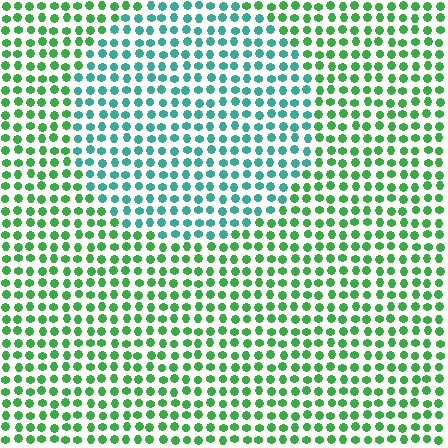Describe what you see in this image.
The image is filled with small green elements in a uniform arrangement. A circle-shaped region is visible where the elements are tinted to a slightly different hue, forming a subtle color boundary.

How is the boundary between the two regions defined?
The boundary is defined purely by a slight shift in hue (about 43 degrees). Spacing, size, and orientation are identical on both sides.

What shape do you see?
I see a circle.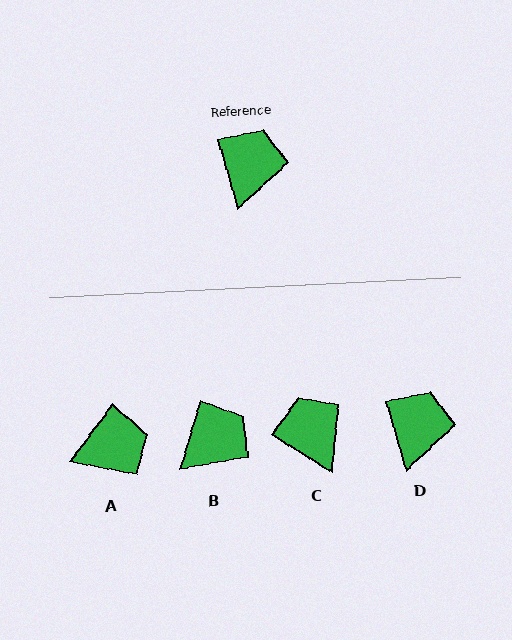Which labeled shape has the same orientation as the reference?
D.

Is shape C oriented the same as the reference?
No, it is off by about 42 degrees.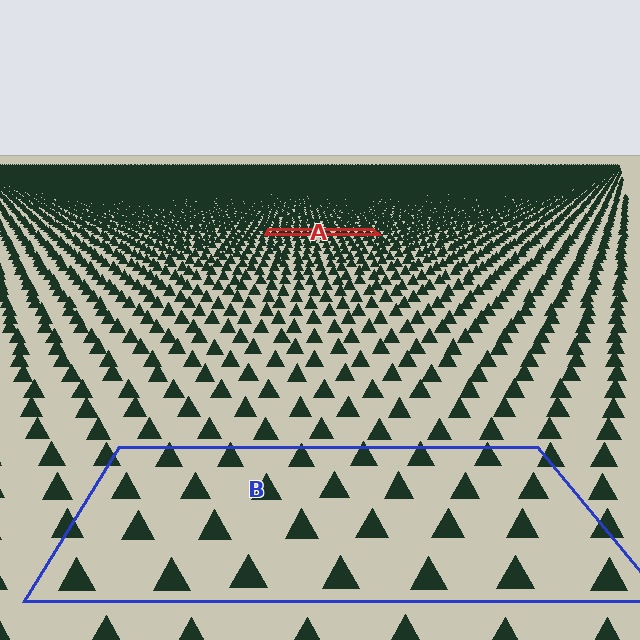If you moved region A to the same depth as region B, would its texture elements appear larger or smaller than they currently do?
They would appear larger. At a closer depth, the same texture elements are projected at a bigger on-screen size.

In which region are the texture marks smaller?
The texture marks are smaller in region A, because it is farther away.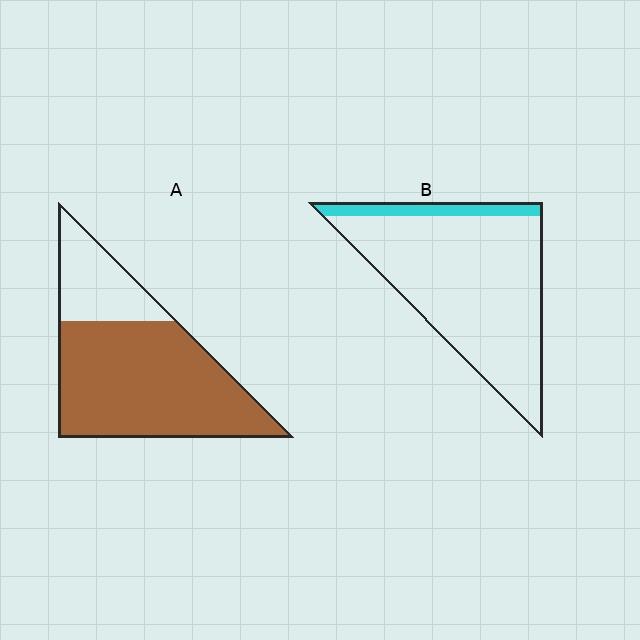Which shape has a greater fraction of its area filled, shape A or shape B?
Shape A.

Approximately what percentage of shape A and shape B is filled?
A is approximately 75% and B is approximately 10%.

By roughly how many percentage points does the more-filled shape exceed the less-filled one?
By roughly 65 percentage points (A over B).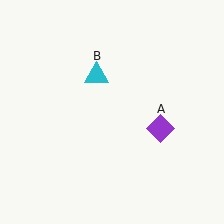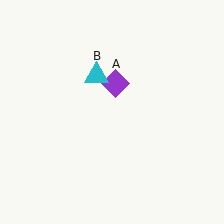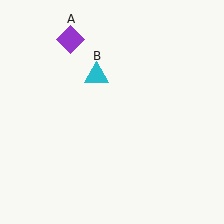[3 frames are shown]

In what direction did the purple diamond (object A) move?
The purple diamond (object A) moved up and to the left.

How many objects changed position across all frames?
1 object changed position: purple diamond (object A).